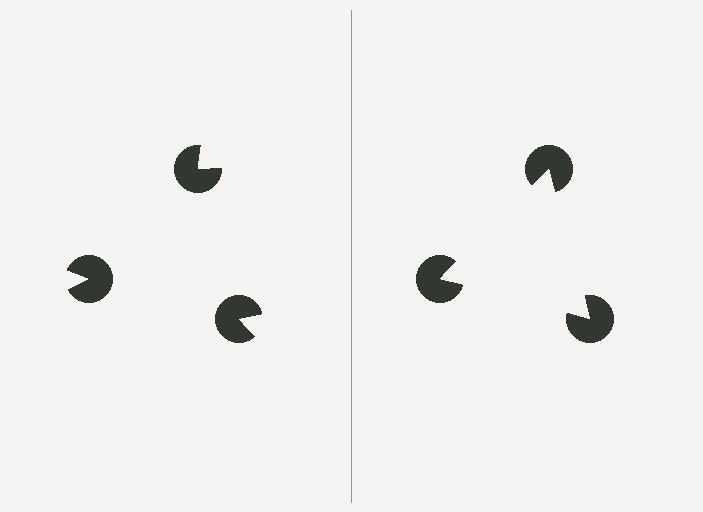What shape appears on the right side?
An illusory triangle.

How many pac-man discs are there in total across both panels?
6 — 3 on each side.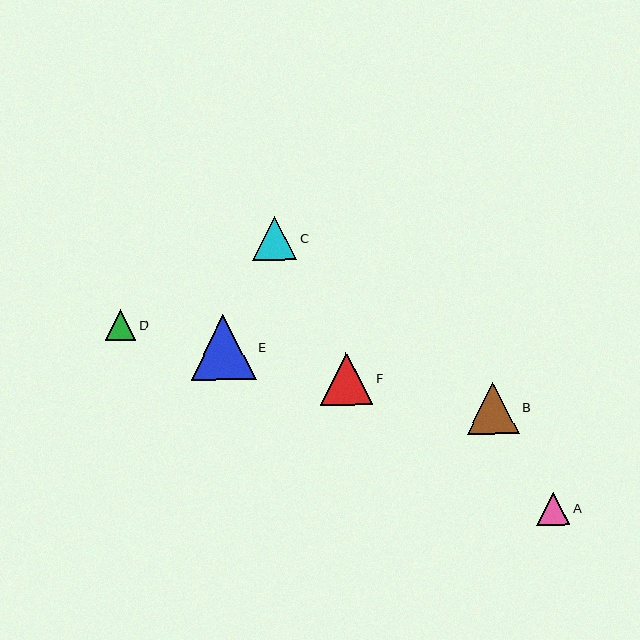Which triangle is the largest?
Triangle E is the largest with a size of approximately 65 pixels.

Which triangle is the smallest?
Triangle D is the smallest with a size of approximately 30 pixels.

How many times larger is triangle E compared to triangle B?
Triangle E is approximately 1.2 times the size of triangle B.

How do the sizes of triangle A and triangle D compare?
Triangle A and triangle D are approximately the same size.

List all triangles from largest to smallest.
From largest to smallest: E, F, B, C, A, D.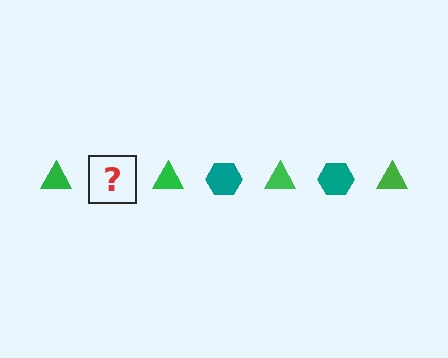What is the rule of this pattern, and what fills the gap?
The rule is that the pattern alternates between green triangle and teal hexagon. The gap should be filled with a teal hexagon.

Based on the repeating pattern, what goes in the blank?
The blank should be a teal hexagon.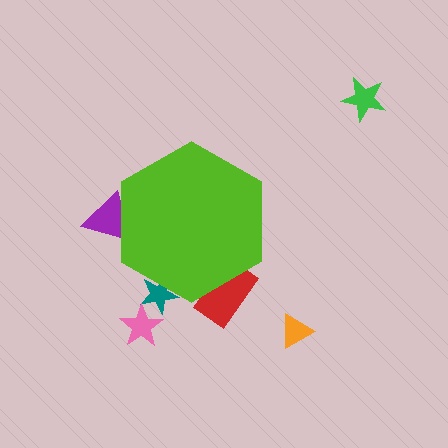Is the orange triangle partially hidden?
No, the orange triangle is fully visible.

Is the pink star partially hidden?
No, the pink star is fully visible.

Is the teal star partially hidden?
Yes, the teal star is partially hidden behind the lime hexagon.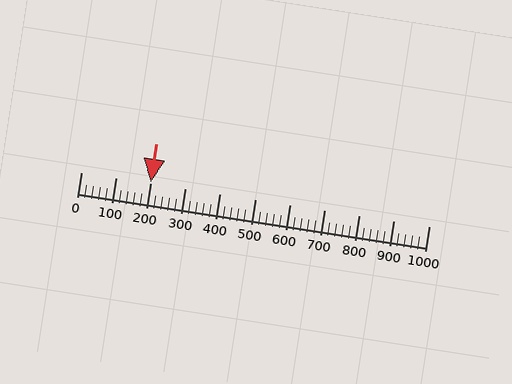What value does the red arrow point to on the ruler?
The red arrow points to approximately 200.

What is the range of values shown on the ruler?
The ruler shows values from 0 to 1000.